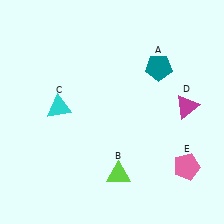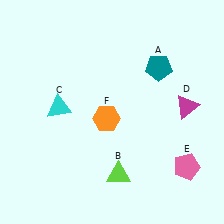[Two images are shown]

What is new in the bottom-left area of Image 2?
An orange hexagon (F) was added in the bottom-left area of Image 2.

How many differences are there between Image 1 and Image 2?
There is 1 difference between the two images.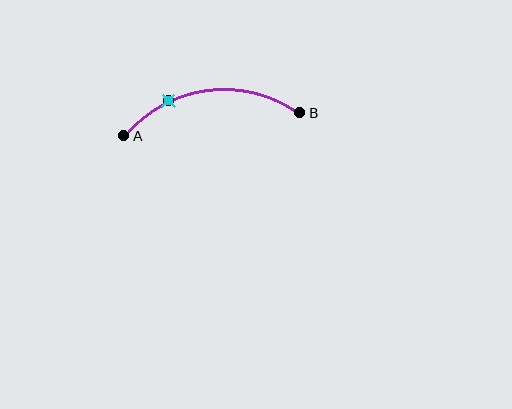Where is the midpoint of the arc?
The arc midpoint is the point on the curve farthest from the straight line joining A and B. It sits above that line.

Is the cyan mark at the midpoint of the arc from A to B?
No. The cyan mark lies on the arc but is closer to endpoint A. The arc midpoint would be at the point on the curve equidistant along the arc from both A and B.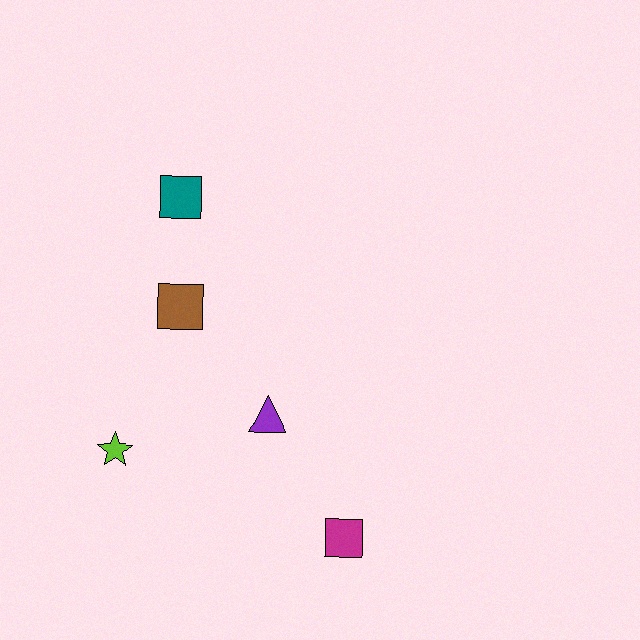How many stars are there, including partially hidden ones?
There is 1 star.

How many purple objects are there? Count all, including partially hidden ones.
There is 1 purple object.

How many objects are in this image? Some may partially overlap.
There are 5 objects.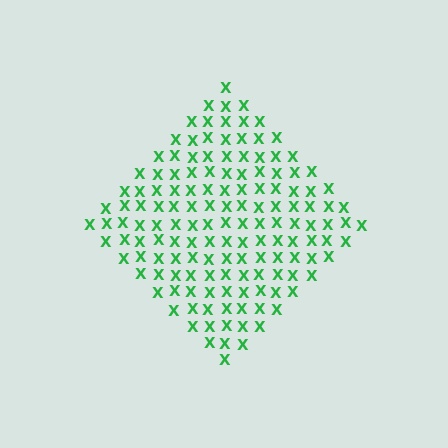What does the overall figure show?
The overall figure shows a diamond.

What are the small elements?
The small elements are letter X's.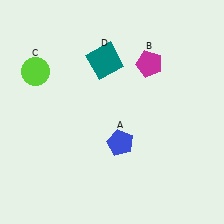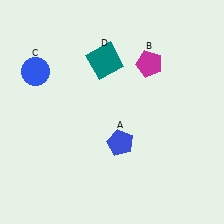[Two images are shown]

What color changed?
The circle (C) changed from lime in Image 1 to blue in Image 2.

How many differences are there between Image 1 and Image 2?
There is 1 difference between the two images.